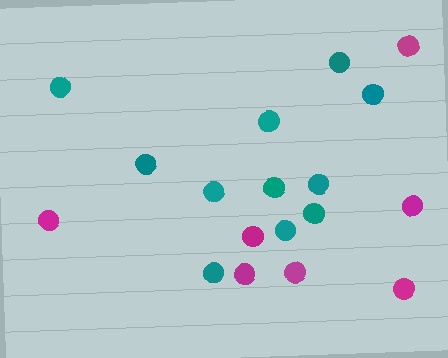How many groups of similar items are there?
There are 2 groups: one group of teal circles (11) and one group of magenta circles (7).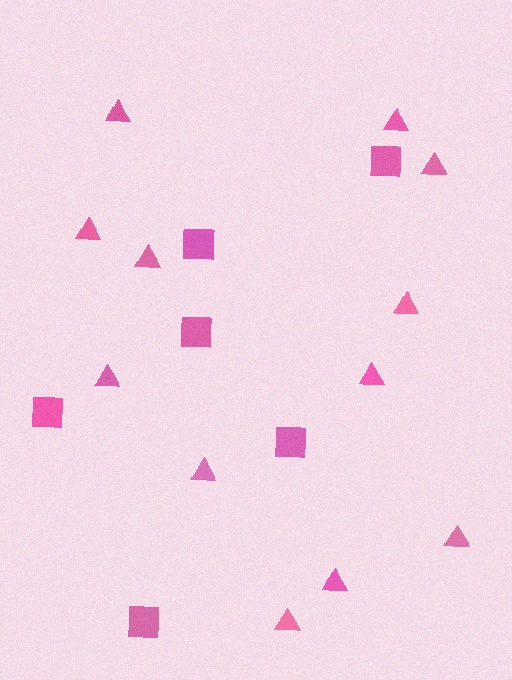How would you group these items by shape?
There are 2 groups: one group of squares (6) and one group of triangles (12).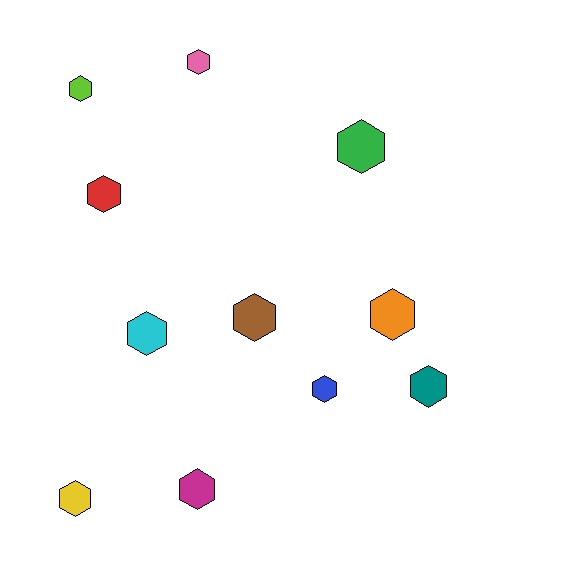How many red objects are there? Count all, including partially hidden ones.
There is 1 red object.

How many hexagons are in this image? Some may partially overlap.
There are 11 hexagons.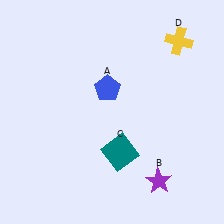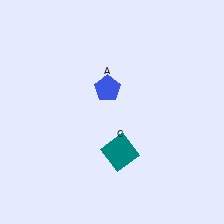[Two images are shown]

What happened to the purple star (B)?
The purple star (B) was removed in Image 2. It was in the bottom-right area of Image 1.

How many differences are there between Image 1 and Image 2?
There are 2 differences between the two images.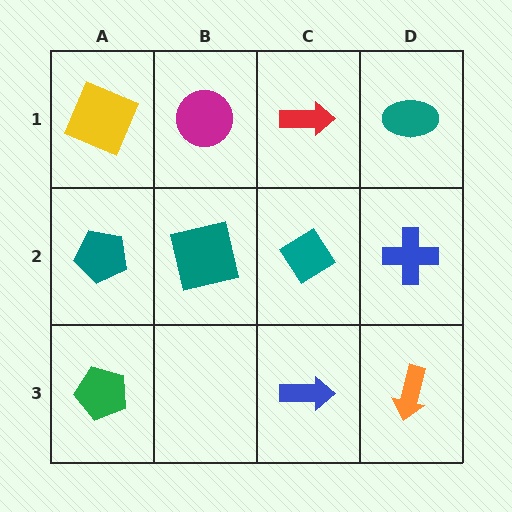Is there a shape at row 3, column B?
No, that cell is empty.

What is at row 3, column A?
A green pentagon.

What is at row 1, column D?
A teal ellipse.